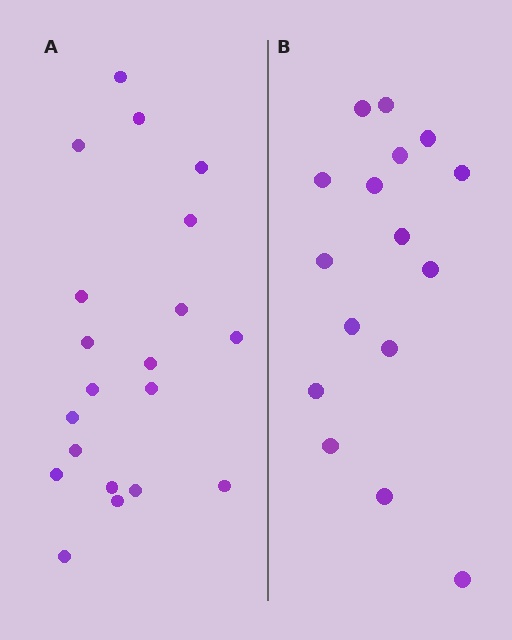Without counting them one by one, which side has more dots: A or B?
Region A (the left region) has more dots.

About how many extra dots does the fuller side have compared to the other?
Region A has about 4 more dots than region B.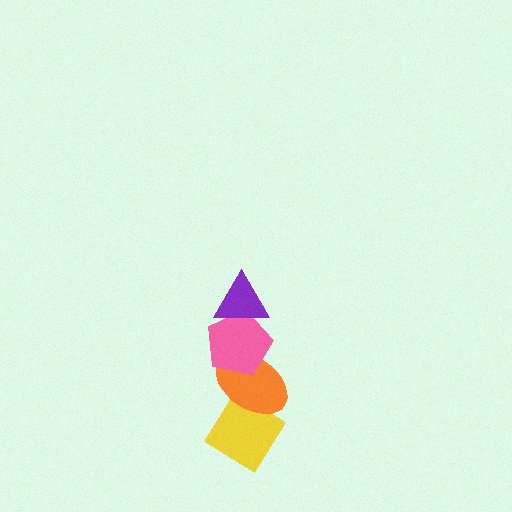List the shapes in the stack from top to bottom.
From top to bottom: the purple triangle, the pink pentagon, the orange ellipse, the yellow diamond.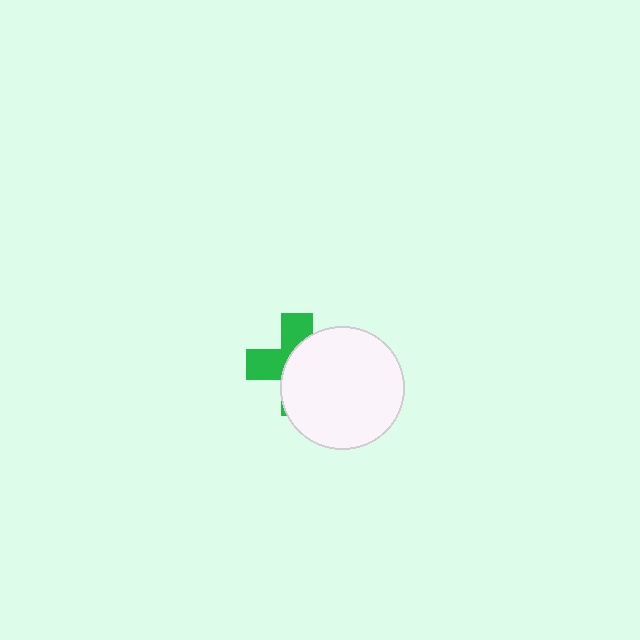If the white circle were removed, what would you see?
You would see the complete green cross.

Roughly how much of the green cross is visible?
A small part of it is visible (roughly 41%).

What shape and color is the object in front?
The object in front is a white circle.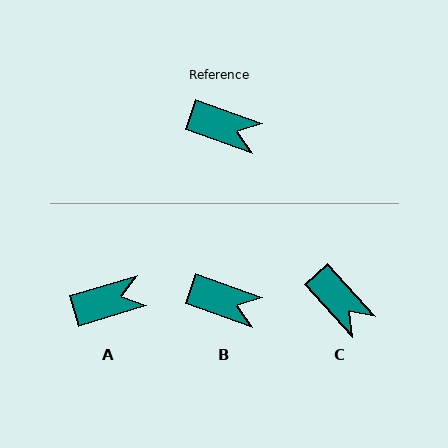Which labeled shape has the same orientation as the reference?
B.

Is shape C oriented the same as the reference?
No, it is off by about 29 degrees.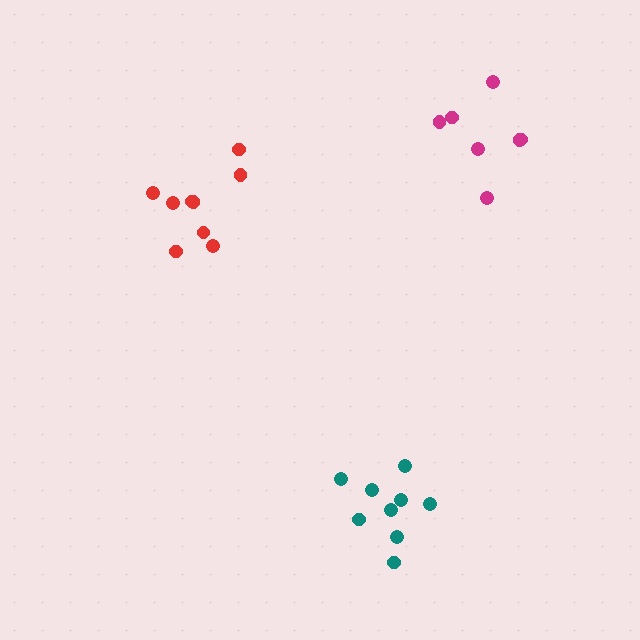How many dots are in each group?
Group 1: 9 dots, Group 2: 7 dots, Group 3: 9 dots (25 total).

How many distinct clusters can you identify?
There are 3 distinct clusters.